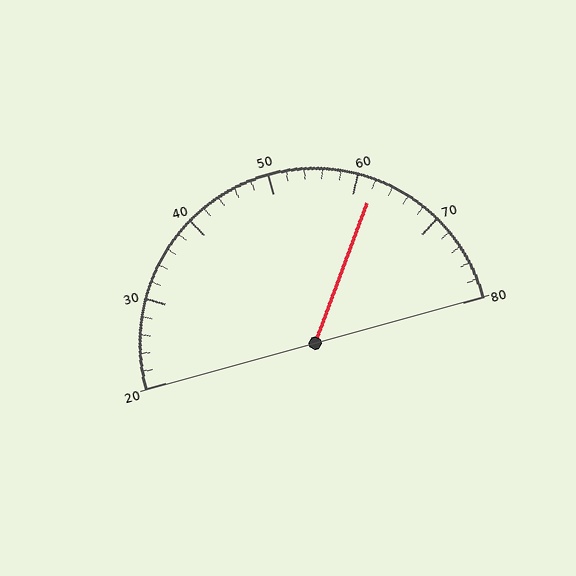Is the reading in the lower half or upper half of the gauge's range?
The reading is in the upper half of the range (20 to 80).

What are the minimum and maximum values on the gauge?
The gauge ranges from 20 to 80.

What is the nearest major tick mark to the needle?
The nearest major tick mark is 60.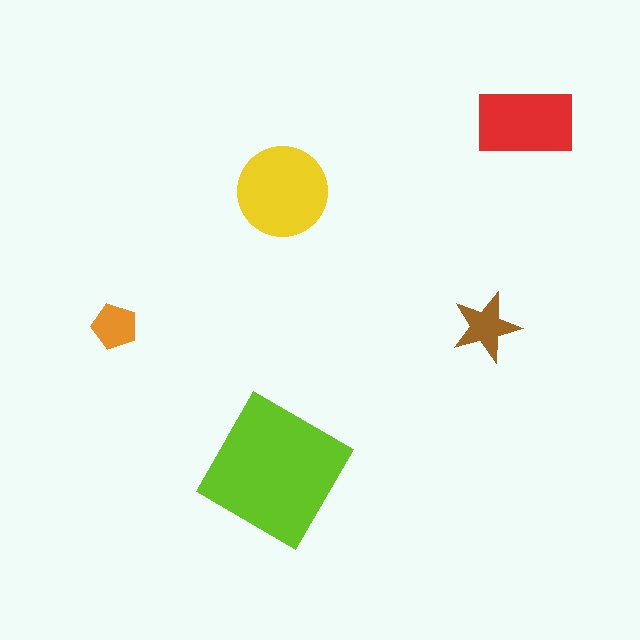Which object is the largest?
The lime diamond.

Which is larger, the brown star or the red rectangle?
The red rectangle.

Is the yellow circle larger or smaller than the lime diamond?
Smaller.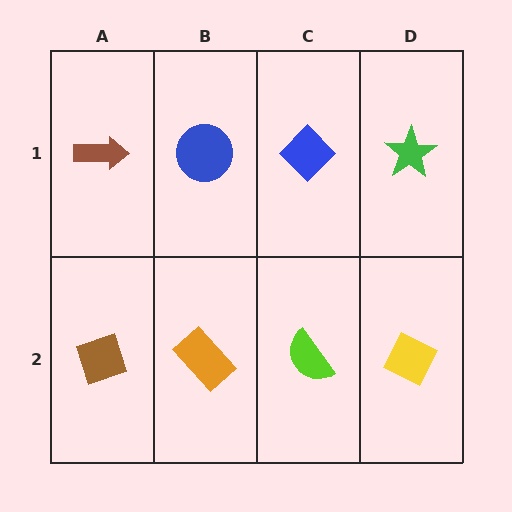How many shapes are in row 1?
4 shapes.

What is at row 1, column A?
A brown arrow.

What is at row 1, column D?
A green star.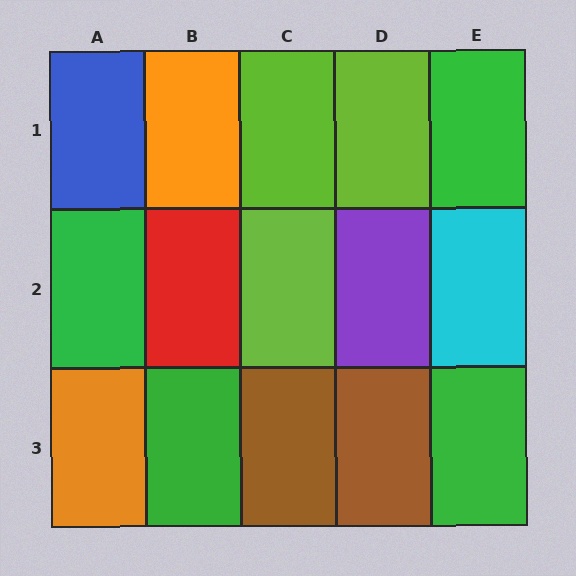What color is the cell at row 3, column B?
Green.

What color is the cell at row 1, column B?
Orange.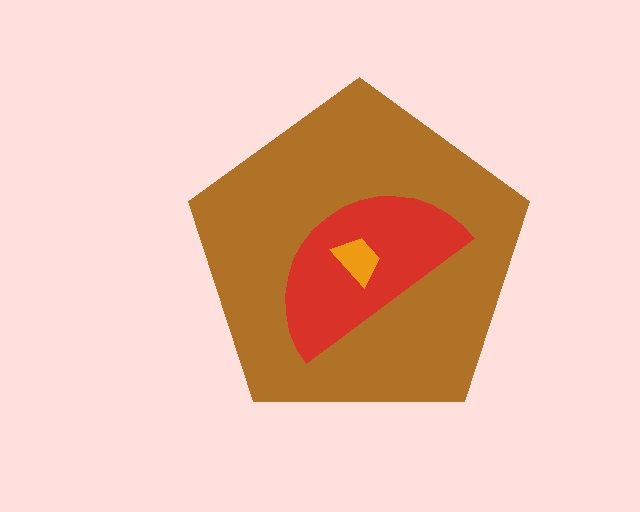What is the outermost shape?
The brown pentagon.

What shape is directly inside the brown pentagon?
The red semicircle.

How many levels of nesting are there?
3.